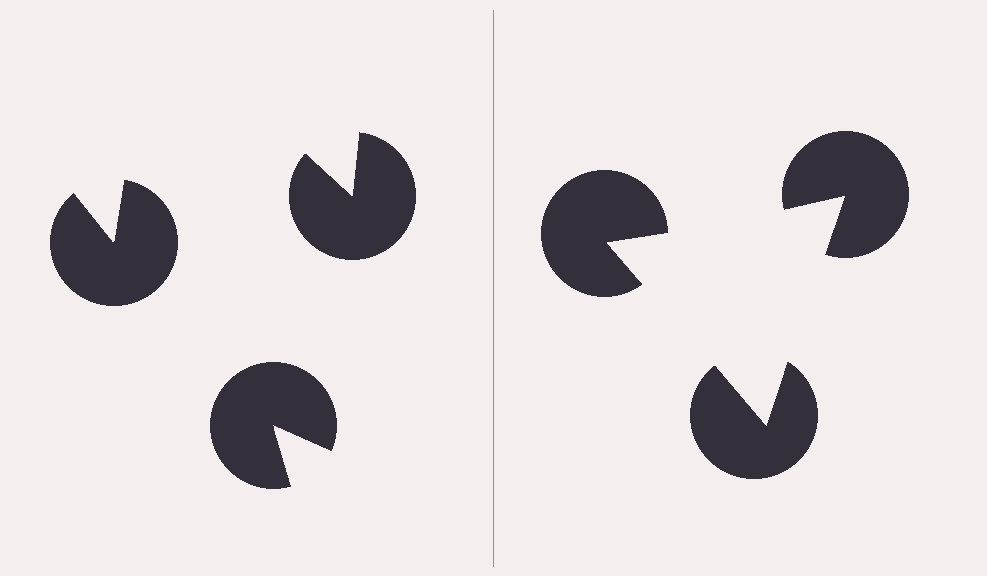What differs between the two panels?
The pac-man discs are positioned identically on both sides; only the wedge orientations differ. On the right they align to a triangle; on the left they are misaligned.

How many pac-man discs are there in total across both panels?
6 — 3 on each side.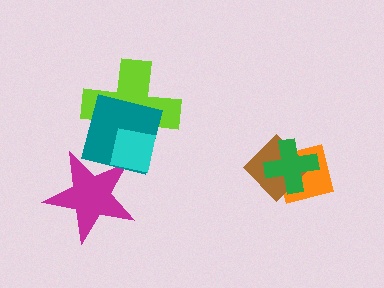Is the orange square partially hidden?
Yes, it is partially covered by another shape.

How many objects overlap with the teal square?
3 objects overlap with the teal square.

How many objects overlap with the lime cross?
2 objects overlap with the lime cross.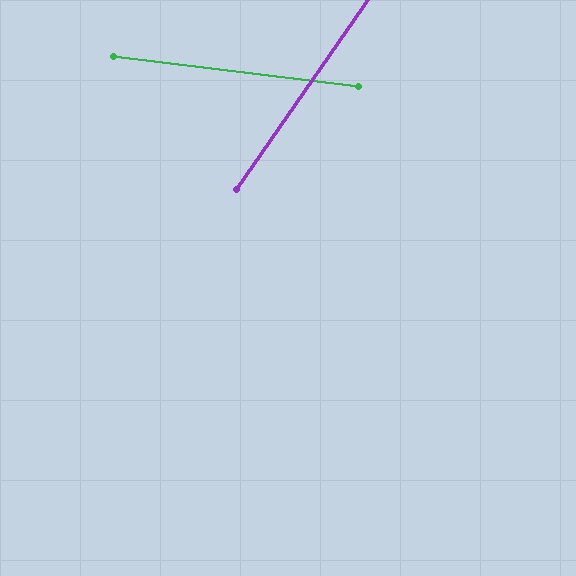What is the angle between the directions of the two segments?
Approximately 62 degrees.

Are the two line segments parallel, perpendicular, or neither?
Neither parallel nor perpendicular — they differ by about 62°.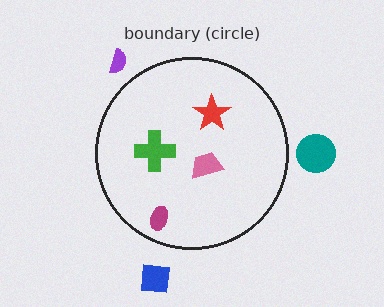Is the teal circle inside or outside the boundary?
Outside.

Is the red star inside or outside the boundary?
Inside.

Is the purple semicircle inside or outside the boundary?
Outside.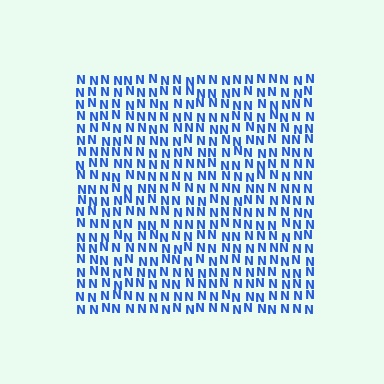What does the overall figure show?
The overall figure shows a square.